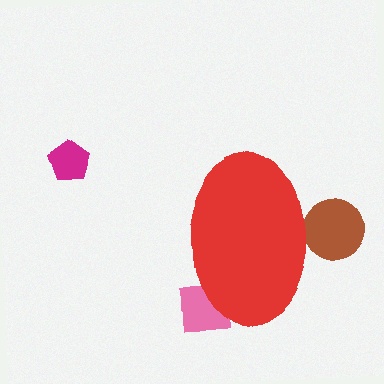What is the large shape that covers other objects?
A red ellipse.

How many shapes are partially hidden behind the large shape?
2 shapes are partially hidden.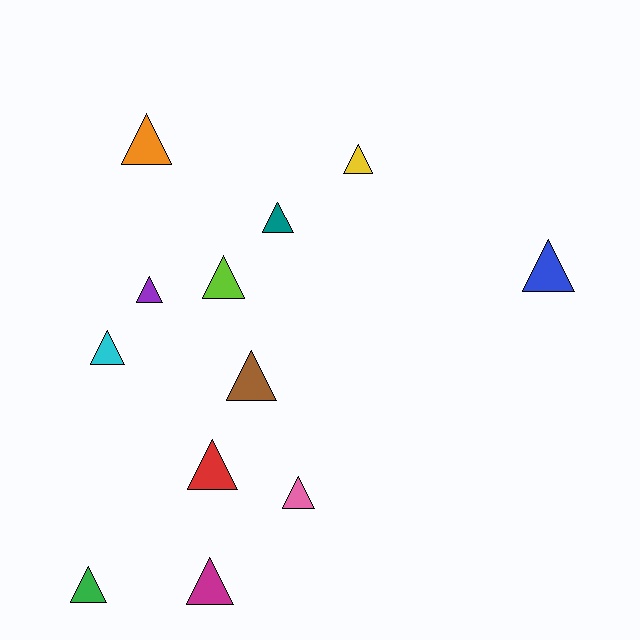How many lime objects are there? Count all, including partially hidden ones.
There is 1 lime object.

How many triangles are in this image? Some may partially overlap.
There are 12 triangles.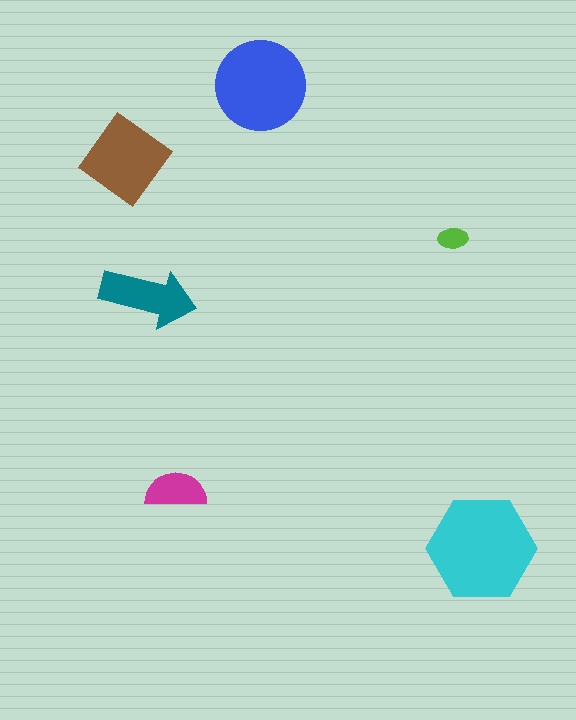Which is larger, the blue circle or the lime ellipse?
The blue circle.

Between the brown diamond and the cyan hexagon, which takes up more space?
The cyan hexagon.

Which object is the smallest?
The lime ellipse.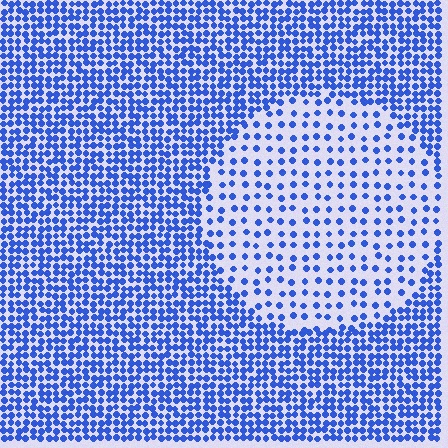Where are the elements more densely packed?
The elements are more densely packed outside the circle boundary.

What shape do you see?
I see a circle.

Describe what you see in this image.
The image contains small blue elements arranged at two different densities. A circle-shaped region is visible where the elements are less densely packed than the surrounding area.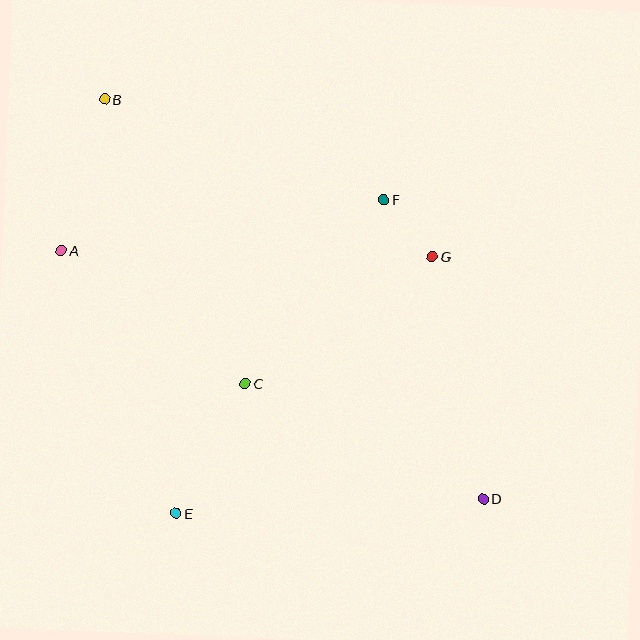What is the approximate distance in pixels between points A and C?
The distance between A and C is approximately 227 pixels.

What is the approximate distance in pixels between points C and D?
The distance between C and D is approximately 265 pixels.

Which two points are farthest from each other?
Points B and D are farthest from each other.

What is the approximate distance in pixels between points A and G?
The distance between A and G is approximately 371 pixels.